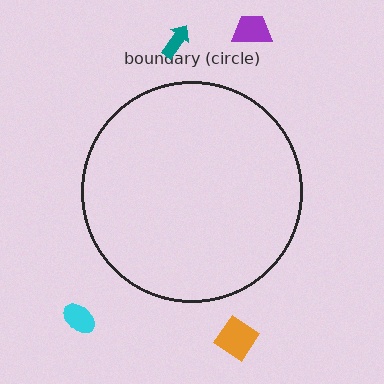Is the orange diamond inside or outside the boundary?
Outside.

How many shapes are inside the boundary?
0 inside, 4 outside.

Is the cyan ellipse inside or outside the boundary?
Outside.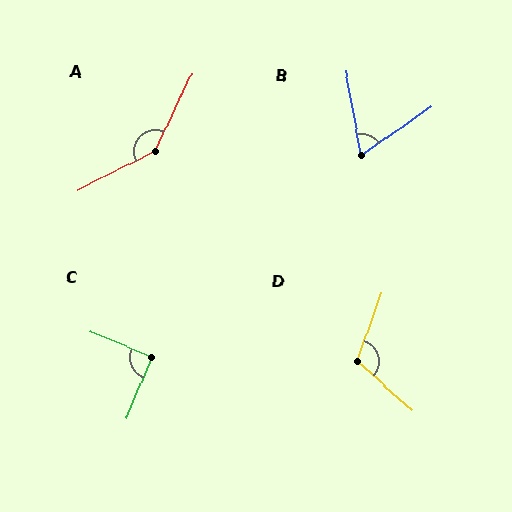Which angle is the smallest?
B, at approximately 66 degrees.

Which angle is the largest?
A, at approximately 142 degrees.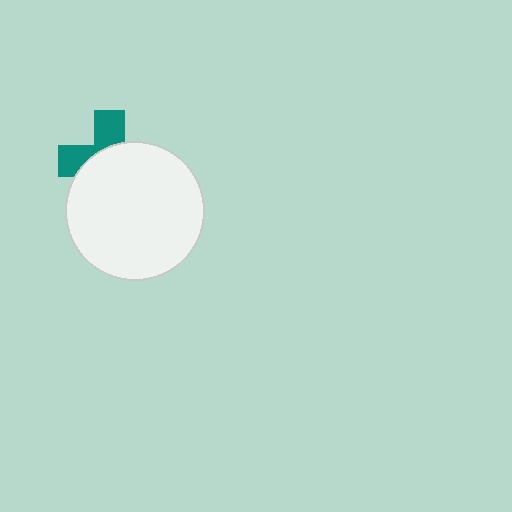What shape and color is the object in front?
The object in front is a white circle.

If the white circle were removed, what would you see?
You would see the complete teal cross.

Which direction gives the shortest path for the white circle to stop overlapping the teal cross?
Moving down gives the shortest separation.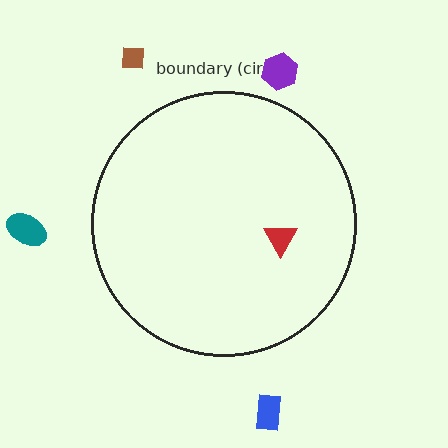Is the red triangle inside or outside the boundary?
Inside.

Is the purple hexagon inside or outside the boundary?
Outside.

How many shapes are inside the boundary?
1 inside, 4 outside.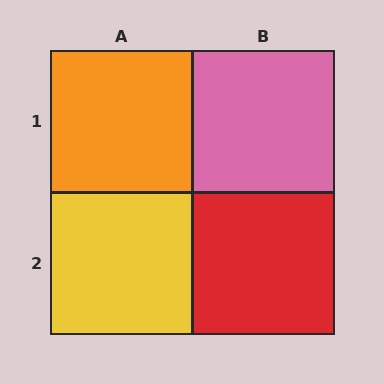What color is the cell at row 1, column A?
Orange.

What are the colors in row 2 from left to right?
Yellow, red.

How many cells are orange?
1 cell is orange.